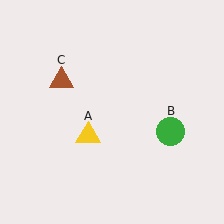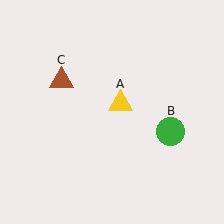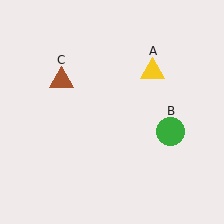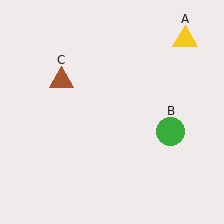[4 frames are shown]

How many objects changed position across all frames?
1 object changed position: yellow triangle (object A).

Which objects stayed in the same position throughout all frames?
Green circle (object B) and brown triangle (object C) remained stationary.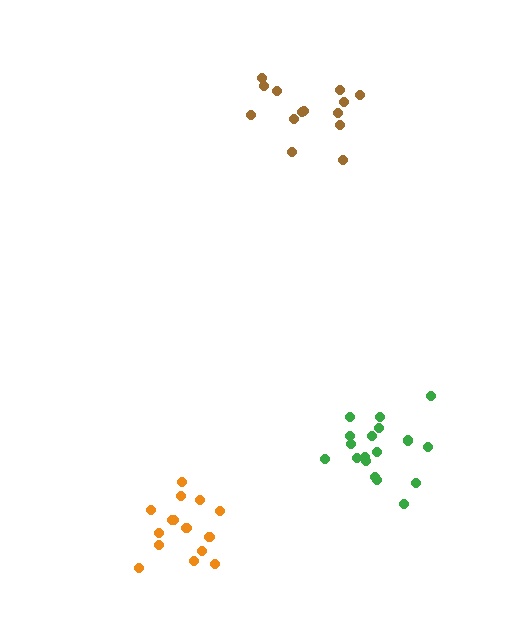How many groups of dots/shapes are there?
There are 3 groups.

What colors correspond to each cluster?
The clusters are colored: brown, green, orange.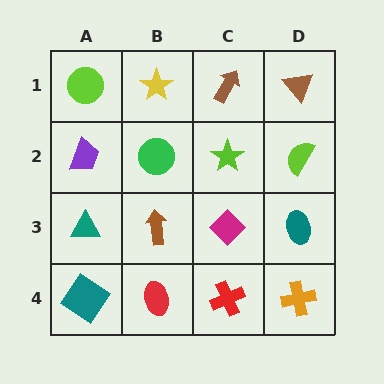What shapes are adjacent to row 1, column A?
A purple trapezoid (row 2, column A), a yellow star (row 1, column B).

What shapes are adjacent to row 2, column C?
A brown arrow (row 1, column C), a magenta diamond (row 3, column C), a green circle (row 2, column B), a lime semicircle (row 2, column D).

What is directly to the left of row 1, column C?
A yellow star.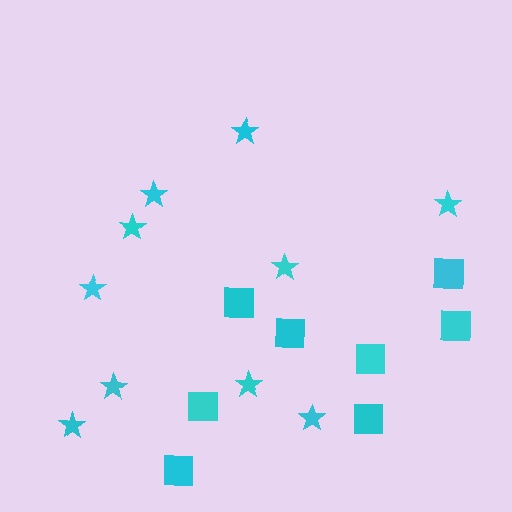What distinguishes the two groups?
There are 2 groups: one group of squares (8) and one group of stars (10).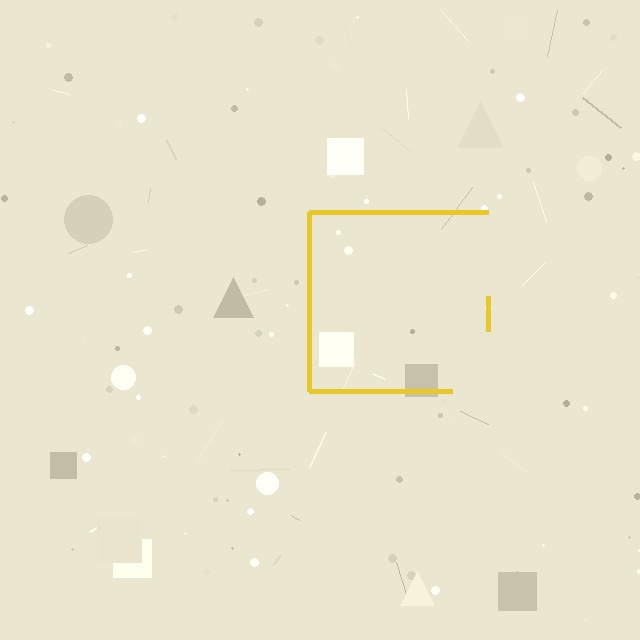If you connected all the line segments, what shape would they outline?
They would outline a square.